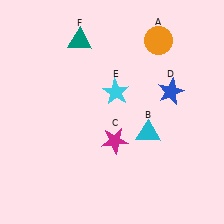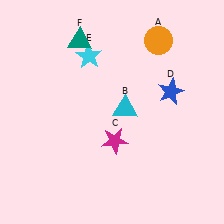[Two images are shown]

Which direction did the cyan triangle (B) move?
The cyan triangle (B) moved up.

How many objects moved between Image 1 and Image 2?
2 objects moved between the two images.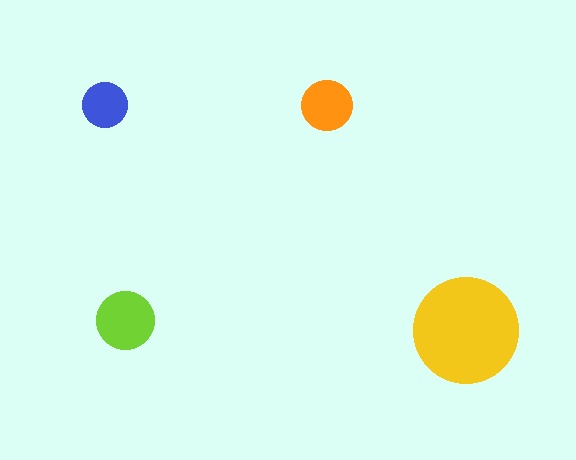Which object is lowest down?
The yellow circle is bottommost.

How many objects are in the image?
There are 4 objects in the image.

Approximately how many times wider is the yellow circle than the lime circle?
About 2 times wider.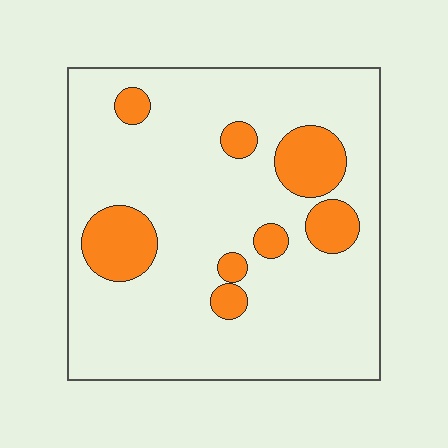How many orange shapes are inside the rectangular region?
8.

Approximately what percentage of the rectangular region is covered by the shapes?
Approximately 15%.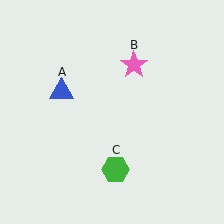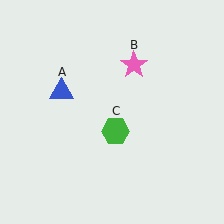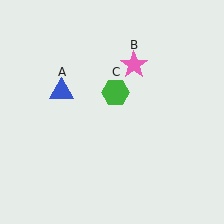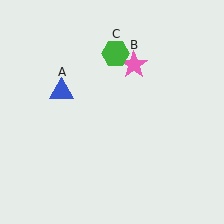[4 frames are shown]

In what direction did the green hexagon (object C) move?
The green hexagon (object C) moved up.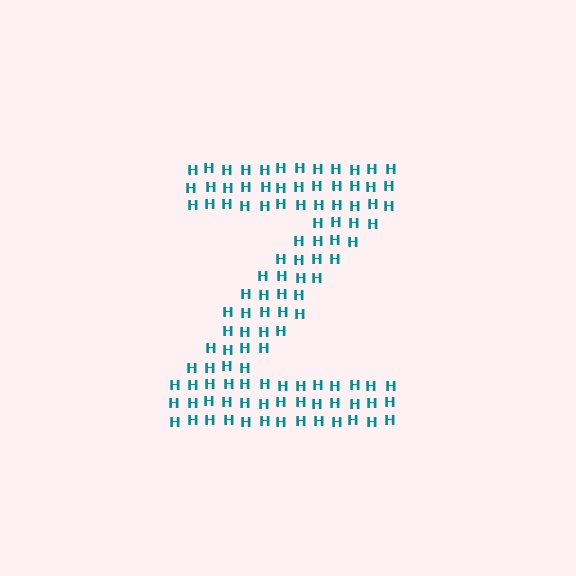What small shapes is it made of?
It is made of small letter H's.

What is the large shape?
The large shape is the letter Z.